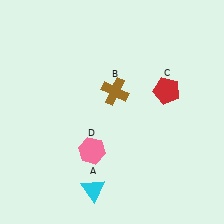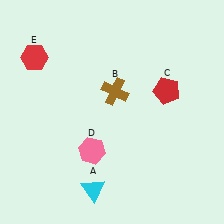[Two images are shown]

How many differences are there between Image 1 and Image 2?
There is 1 difference between the two images.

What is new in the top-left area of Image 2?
A red hexagon (E) was added in the top-left area of Image 2.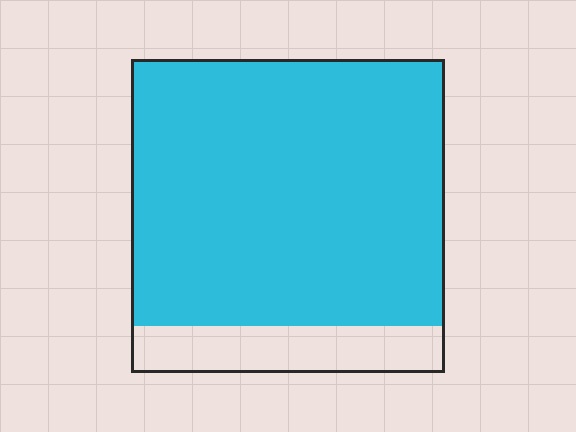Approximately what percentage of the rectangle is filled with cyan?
Approximately 85%.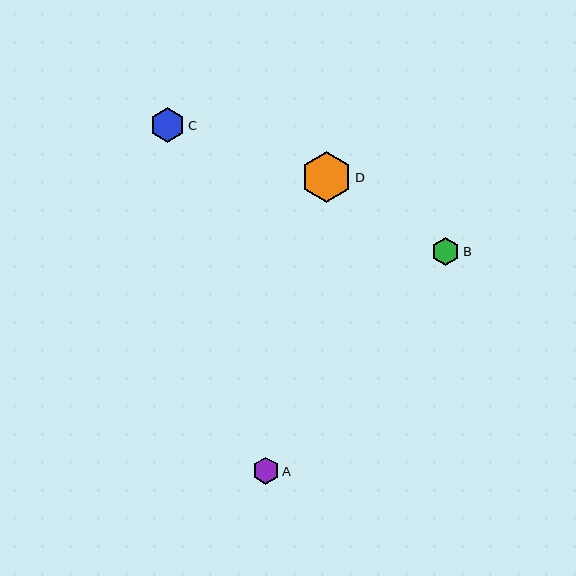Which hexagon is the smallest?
Hexagon A is the smallest with a size of approximately 27 pixels.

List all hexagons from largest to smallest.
From largest to smallest: D, C, B, A.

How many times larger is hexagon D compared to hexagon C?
Hexagon D is approximately 1.5 times the size of hexagon C.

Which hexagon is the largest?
Hexagon D is the largest with a size of approximately 51 pixels.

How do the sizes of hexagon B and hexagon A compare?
Hexagon B and hexagon A are approximately the same size.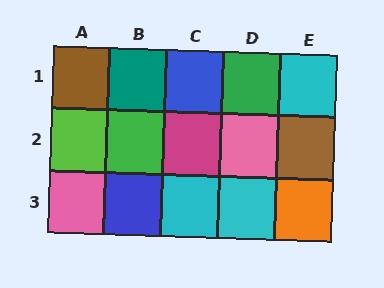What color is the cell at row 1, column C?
Blue.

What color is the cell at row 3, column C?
Cyan.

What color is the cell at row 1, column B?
Teal.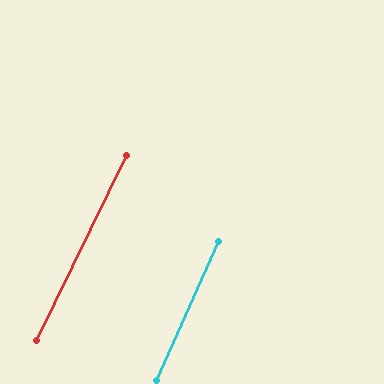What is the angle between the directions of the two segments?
Approximately 2 degrees.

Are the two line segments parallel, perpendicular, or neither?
Parallel — their directions differ by only 1.8°.